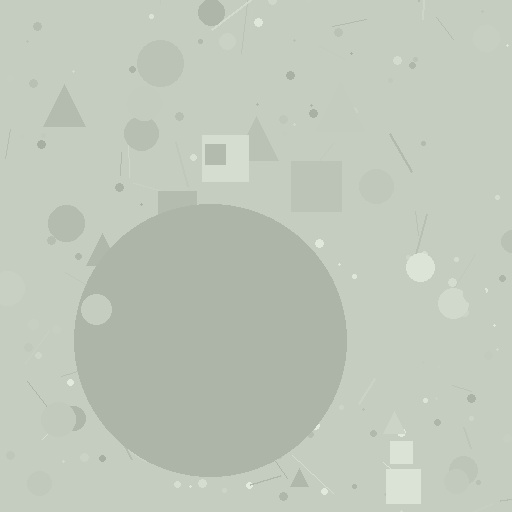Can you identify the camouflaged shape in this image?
The camouflaged shape is a circle.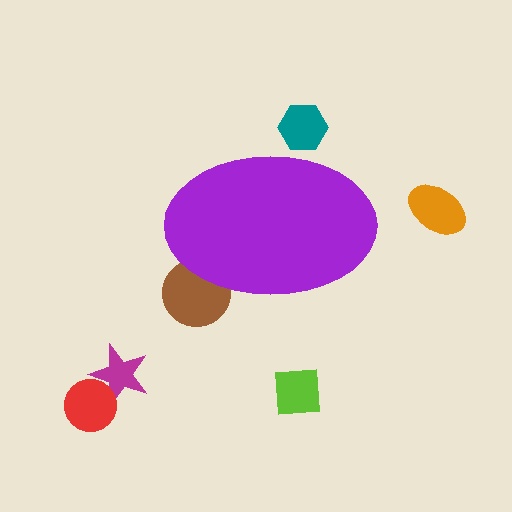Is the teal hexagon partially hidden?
Yes, the teal hexagon is partially hidden behind the purple ellipse.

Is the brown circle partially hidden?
Yes, the brown circle is partially hidden behind the purple ellipse.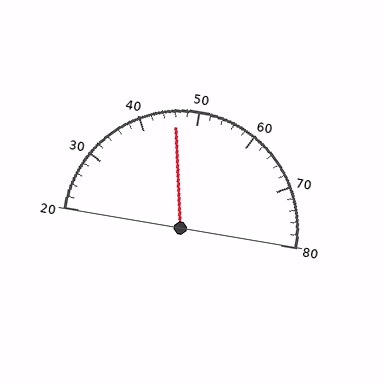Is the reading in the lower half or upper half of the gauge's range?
The reading is in the lower half of the range (20 to 80).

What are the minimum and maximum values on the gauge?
The gauge ranges from 20 to 80.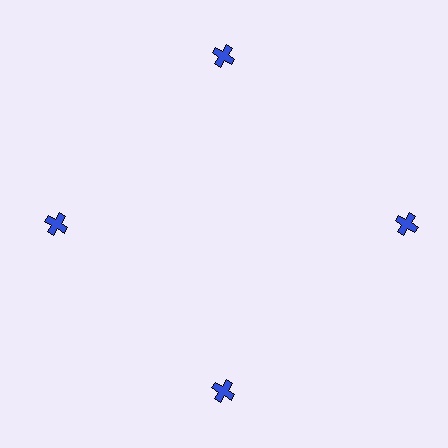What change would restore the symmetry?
The symmetry would be restored by moving it inward, back onto the ring so that all 4 crosses sit at equal angles and equal distance from the center.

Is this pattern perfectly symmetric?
No. The 4 blue crosses are arranged in a ring, but one element near the 3 o'clock position is pushed outward from the center, breaking the 4-fold rotational symmetry.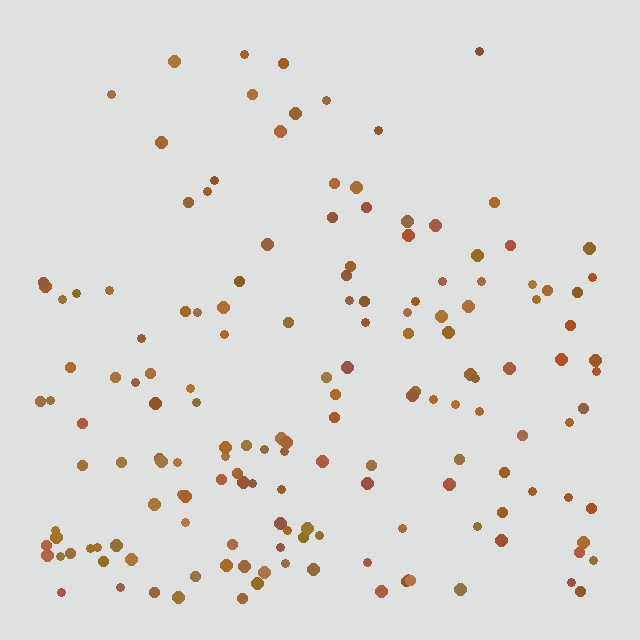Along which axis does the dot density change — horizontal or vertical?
Vertical.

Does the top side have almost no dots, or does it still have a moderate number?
Still a moderate number, just noticeably fewer than the bottom.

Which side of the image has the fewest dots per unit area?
The top.